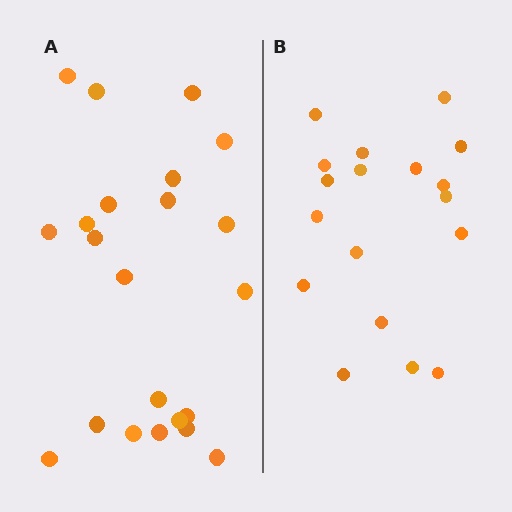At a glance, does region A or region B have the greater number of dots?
Region A (the left region) has more dots.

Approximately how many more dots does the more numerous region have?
Region A has about 4 more dots than region B.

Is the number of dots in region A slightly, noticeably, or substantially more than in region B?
Region A has only slightly more — the two regions are fairly close. The ratio is roughly 1.2 to 1.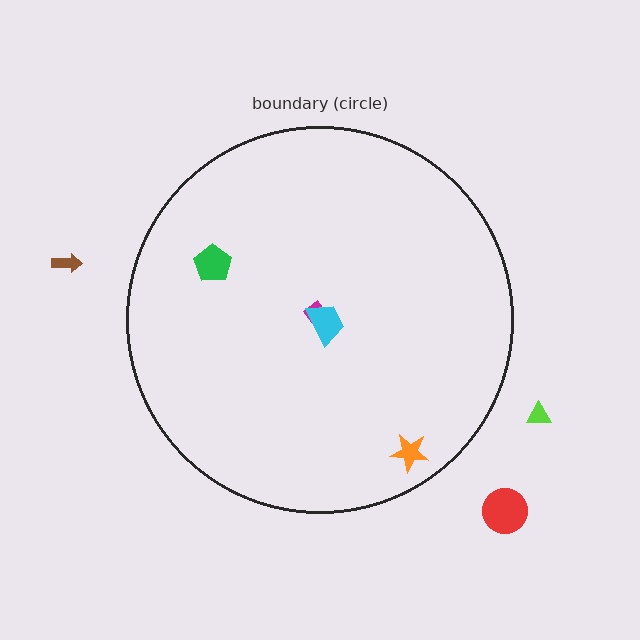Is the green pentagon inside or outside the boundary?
Inside.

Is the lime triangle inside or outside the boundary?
Outside.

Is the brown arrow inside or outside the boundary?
Outside.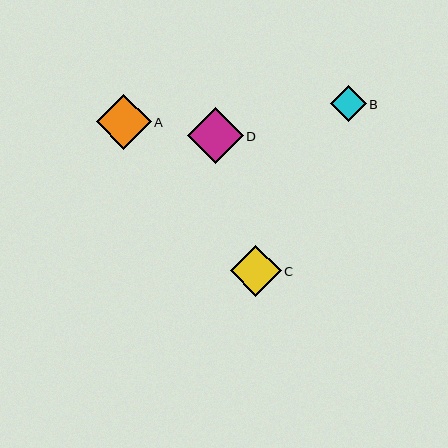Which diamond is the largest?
Diamond D is the largest with a size of approximately 56 pixels.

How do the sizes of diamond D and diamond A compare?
Diamond D and diamond A are approximately the same size.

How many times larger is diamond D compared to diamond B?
Diamond D is approximately 1.6 times the size of diamond B.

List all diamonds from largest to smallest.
From largest to smallest: D, A, C, B.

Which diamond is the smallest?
Diamond B is the smallest with a size of approximately 36 pixels.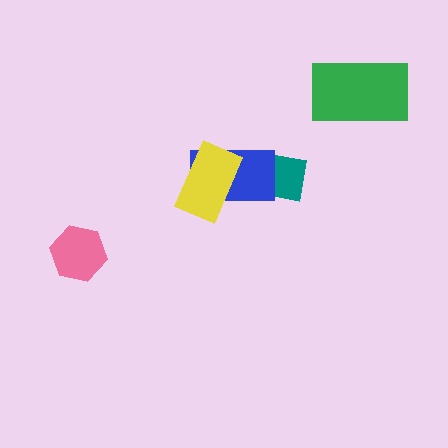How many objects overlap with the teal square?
1 object overlaps with the teal square.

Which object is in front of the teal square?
The blue rectangle is in front of the teal square.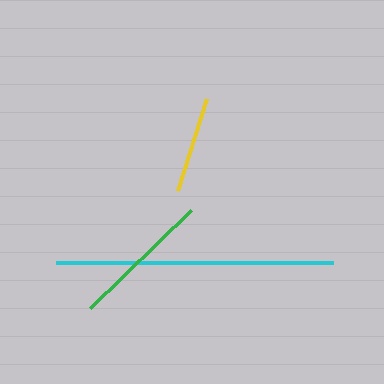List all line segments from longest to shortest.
From longest to shortest: cyan, green, yellow.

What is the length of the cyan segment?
The cyan segment is approximately 277 pixels long.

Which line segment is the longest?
The cyan line is the longest at approximately 277 pixels.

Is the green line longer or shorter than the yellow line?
The green line is longer than the yellow line.